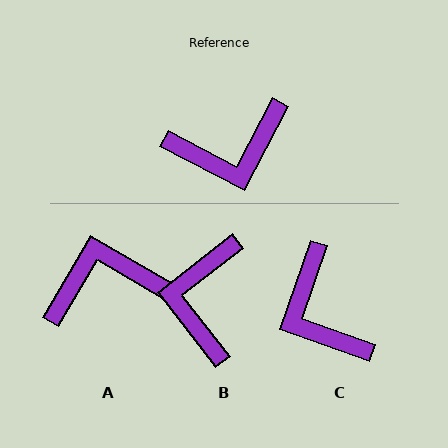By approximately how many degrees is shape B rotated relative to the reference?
Approximately 115 degrees clockwise.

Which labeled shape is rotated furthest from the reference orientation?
A, about 177 degrees away.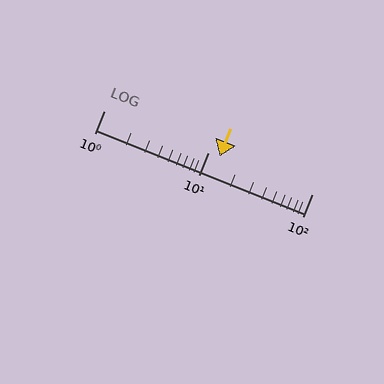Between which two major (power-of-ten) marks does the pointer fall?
The pointer is between 10 and 100.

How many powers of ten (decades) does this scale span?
The scale spans 2 decades, from 1 to 100.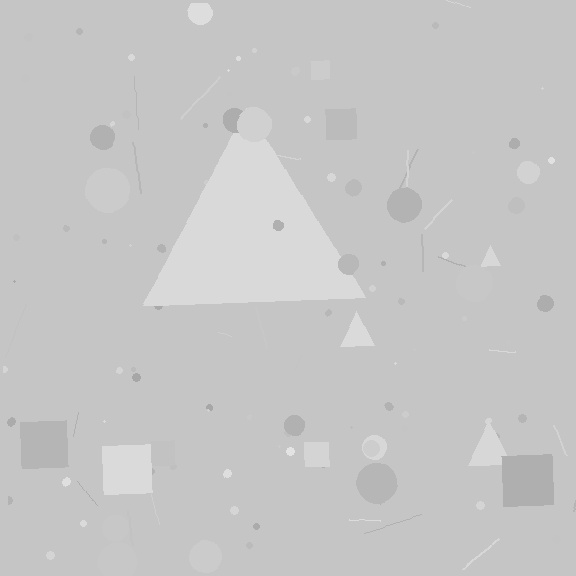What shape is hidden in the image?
A triangle is hidden in the image.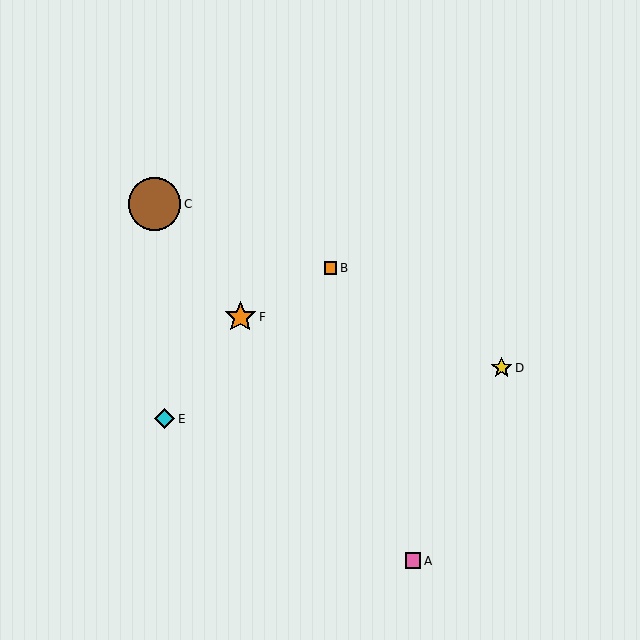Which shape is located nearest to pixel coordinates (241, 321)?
The orange star (labeled F) at (240, 317) is nearest to that location.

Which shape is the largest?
The brown circle (labeled C) is the largest.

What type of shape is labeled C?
Shape C is a brown circle.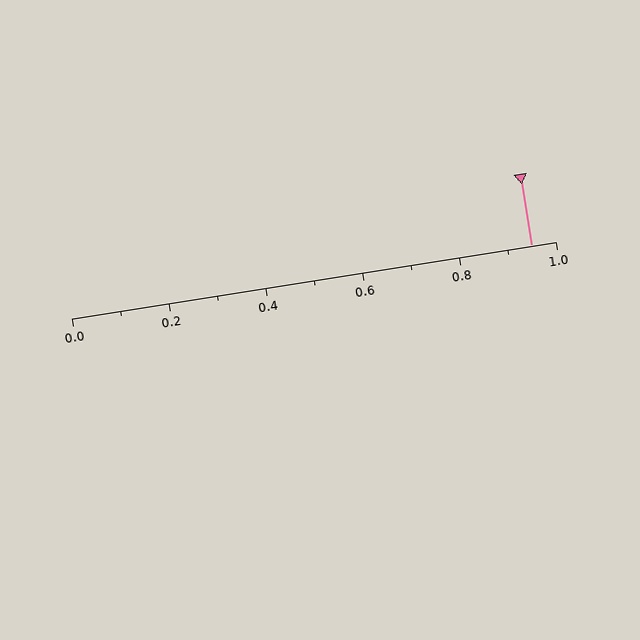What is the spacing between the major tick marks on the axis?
The major ticks are spaced 0.2 apart.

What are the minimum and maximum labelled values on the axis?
The axis runs from 0.0 to 1.0.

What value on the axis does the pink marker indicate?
The marker indicates approximately 0.95.